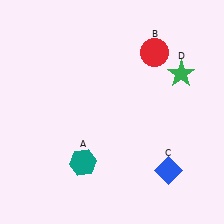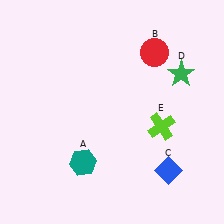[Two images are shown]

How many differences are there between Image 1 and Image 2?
There is 1 difference between the two images.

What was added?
A lime cross (E) was added in Image 2.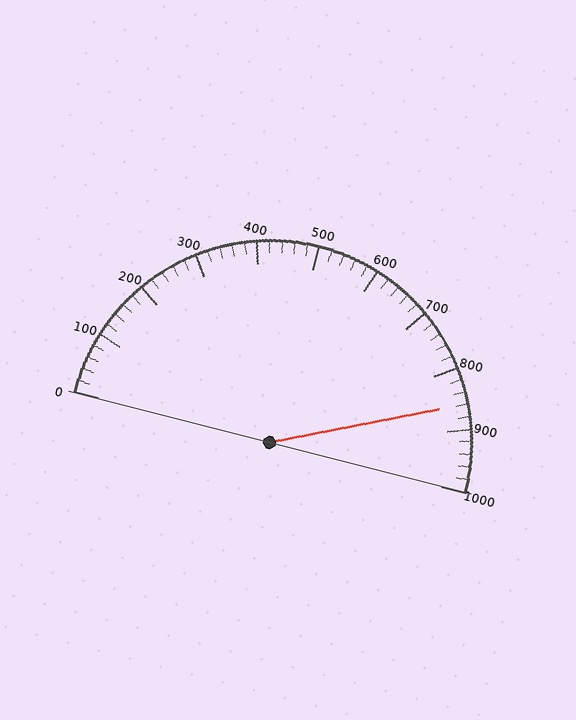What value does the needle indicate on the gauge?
The needle indicates approximately 860.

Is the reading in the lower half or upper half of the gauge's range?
The reading is in the upper half of the range (0 to 1000).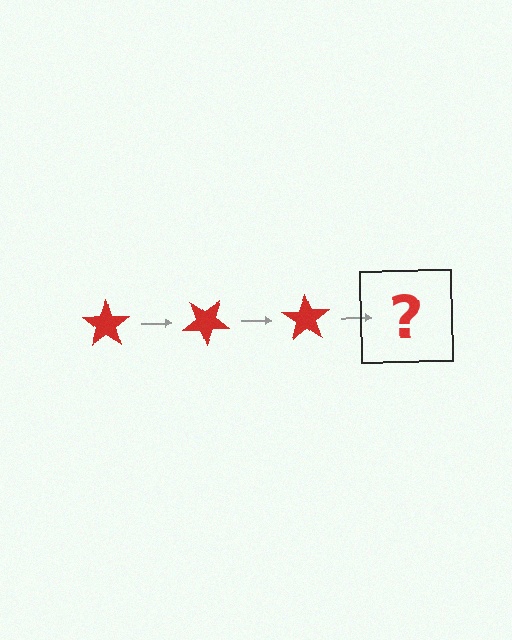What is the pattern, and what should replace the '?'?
The pattern is that the star rotates 35 degrees each step. The '?' should be a red star rotated 105 degrees.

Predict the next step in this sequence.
The next step is a red star rotated 105 degrees.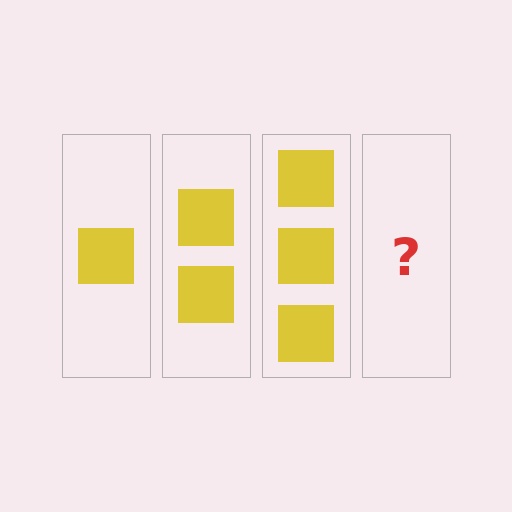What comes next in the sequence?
The next element should be 4 squares.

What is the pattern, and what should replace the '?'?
The pattern is that each step adds one more square. The '?' should be 4 squares.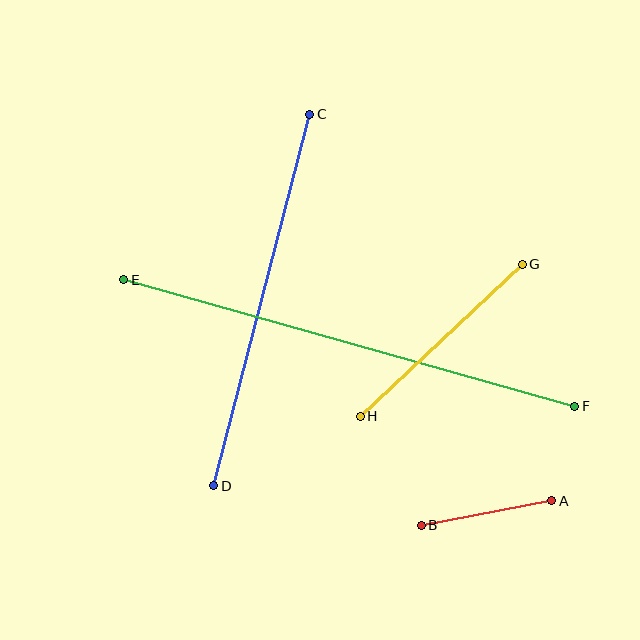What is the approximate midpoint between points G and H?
The midpoint is at approximately (441, 340) pixels.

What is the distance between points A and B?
The distance is approximately 133 pixels.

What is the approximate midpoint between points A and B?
The midpoint is at approximately (487, 513) pixels.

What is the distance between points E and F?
The distance is approximately 469 pixels.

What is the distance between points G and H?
The distance is approximately 222 pixels.